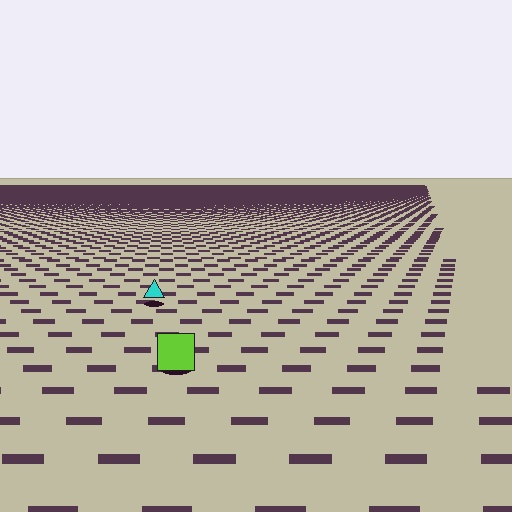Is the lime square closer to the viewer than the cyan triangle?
Yes. The lime square is closer — you can tell from the texture gradient: the ground texture is coarser near it.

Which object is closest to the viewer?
The lime square is closest. The texture marks near it are larger and more spread out.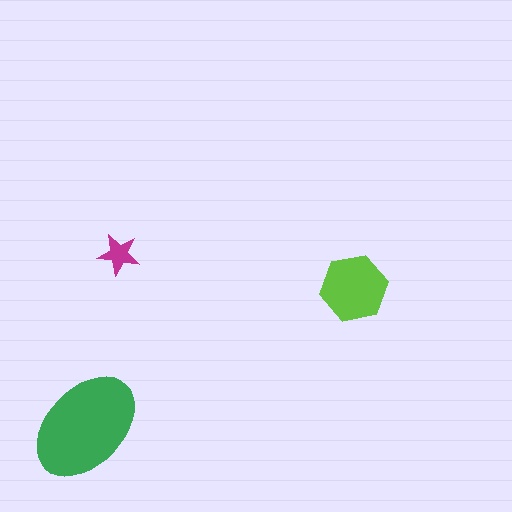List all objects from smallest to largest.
The magenta star, the lime hexagon, the green ellipse.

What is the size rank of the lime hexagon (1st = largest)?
2nd.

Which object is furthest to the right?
The lime hexagon is rightmost.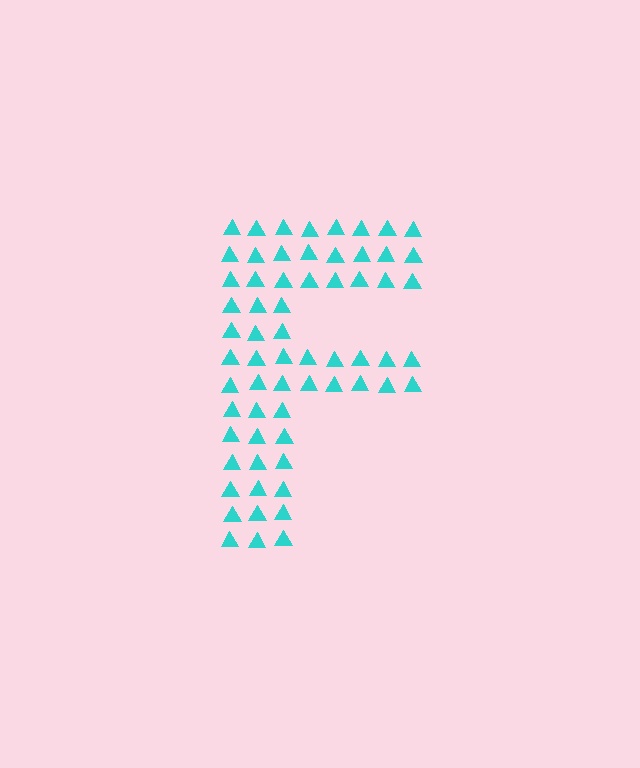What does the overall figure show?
The overall figure shows the letter F.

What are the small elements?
The small elements are triangles.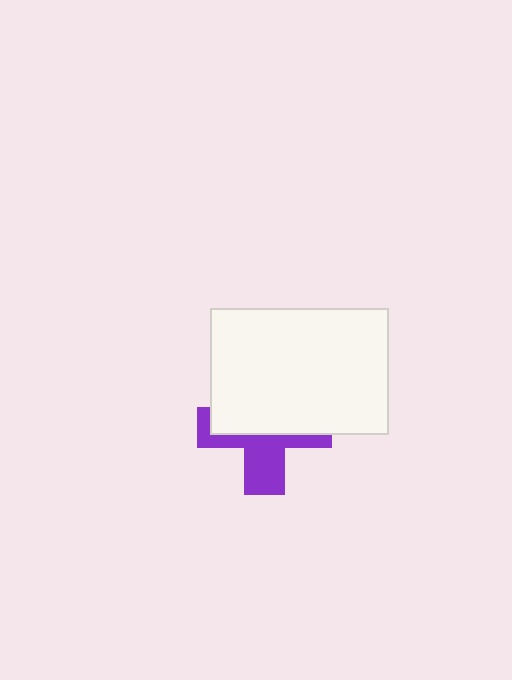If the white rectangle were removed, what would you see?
You would see the complete purple cross.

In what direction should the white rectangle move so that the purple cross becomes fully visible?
The white rectangle should move up. That is the shortest direction to clear the overlap and leave the purple cross fully visible.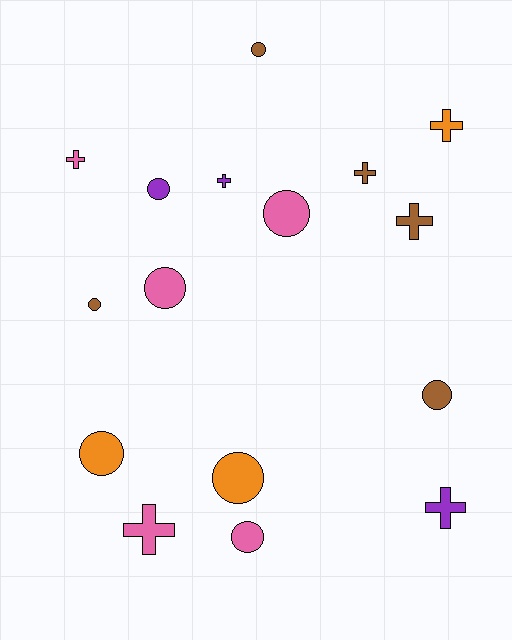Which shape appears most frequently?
Circle, with 9 objects.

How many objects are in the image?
There are 16 objects.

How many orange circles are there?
There are 2 orange circles.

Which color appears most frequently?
Brown, with 5 objects.